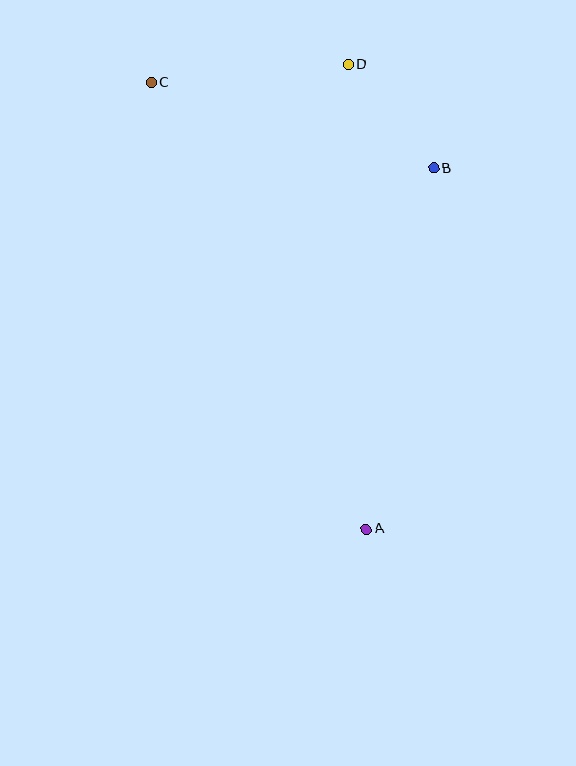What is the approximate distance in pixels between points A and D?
The distance between A and D is approximately 465 pixels.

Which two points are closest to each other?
Points B and D are closest to each other.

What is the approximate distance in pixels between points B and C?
The distance between B and C is approximately 296 pixels.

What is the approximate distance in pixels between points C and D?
The distance between C and D is approximately 198 pixels.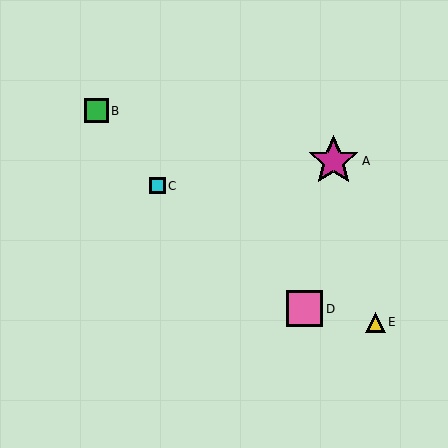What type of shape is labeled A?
Shape A is a magenta star.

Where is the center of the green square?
The center of the green square is at (96, 111).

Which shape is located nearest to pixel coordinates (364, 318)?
The yellow triangle (labeled E) at (375, 322) is nearest to that location.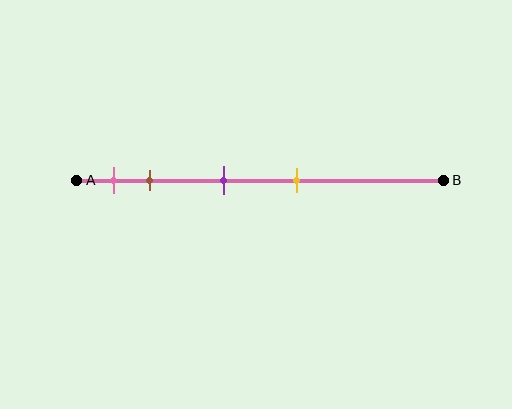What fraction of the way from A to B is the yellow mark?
The yellow mark is approximately 60% (0.6) of the way from A to B.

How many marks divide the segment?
There are 4 marks dividing the segment.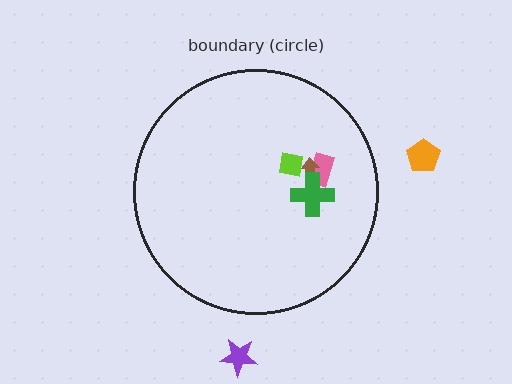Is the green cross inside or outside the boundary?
Inside.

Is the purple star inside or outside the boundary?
Outside.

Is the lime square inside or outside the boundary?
Inside.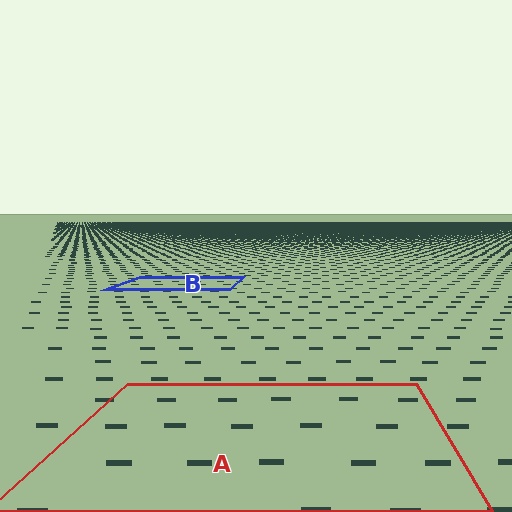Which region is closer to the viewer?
Region A is closer. The texture elements there are larger and more spread out.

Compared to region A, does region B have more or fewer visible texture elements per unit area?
Region B has more texture elements per unit area — they are packed more densely because it is farther away.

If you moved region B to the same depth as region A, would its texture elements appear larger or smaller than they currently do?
They would appear larger. At a closer depth, the same texture elements are projected at a bigger on-screen size.